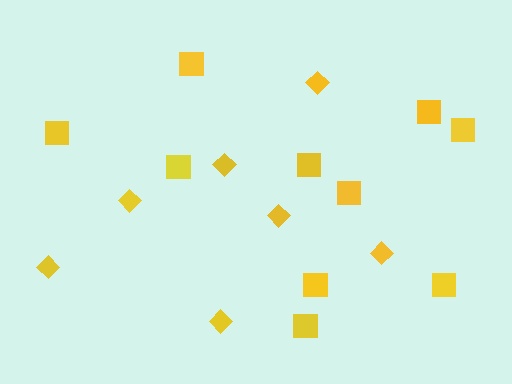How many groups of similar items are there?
There are 2 groups: one group of squares (10) and one group of diamonds (7).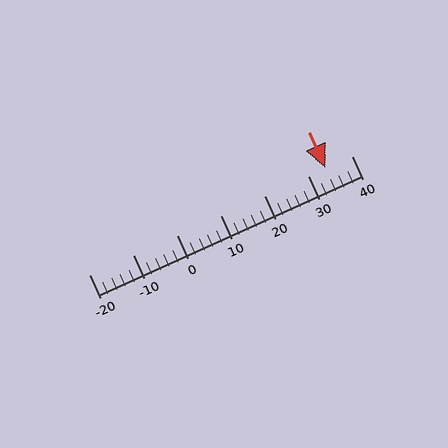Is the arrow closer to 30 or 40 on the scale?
The arrow is closer to 30.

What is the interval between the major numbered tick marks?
The major tick marks are spaced 10 units apart.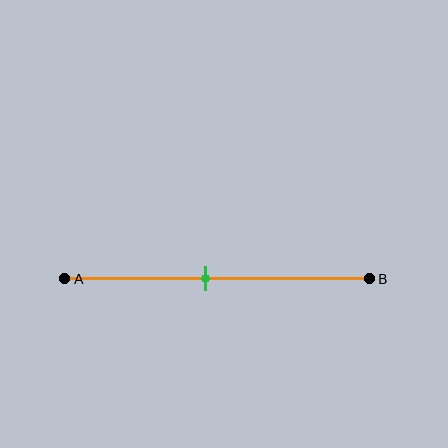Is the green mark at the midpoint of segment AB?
No, the mark is at about 45% from A, not at the 50% midpoint.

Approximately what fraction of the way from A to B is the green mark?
The green mark is approximately 45% of the way from A to B.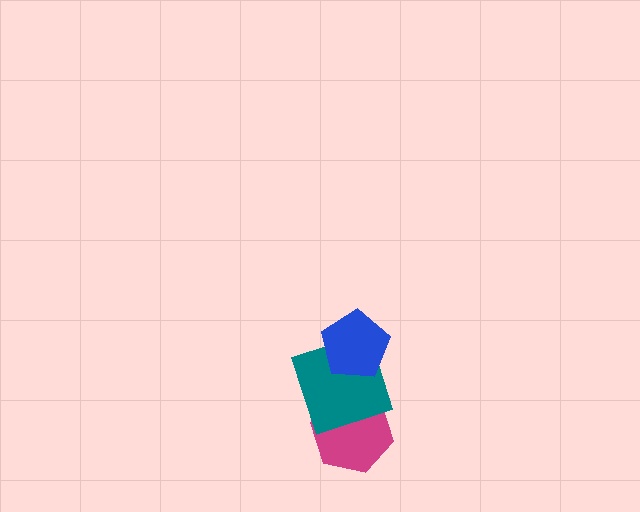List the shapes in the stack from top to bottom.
From top to bottom: the blue pentagon, the teal square, the magenta hexagon.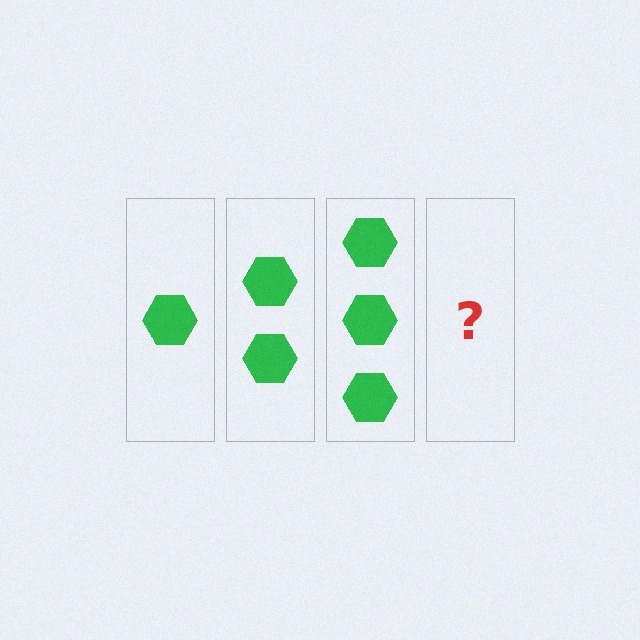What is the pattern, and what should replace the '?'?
The pattern is that each step adds one more hexagon. The '?' should be 4 hexagons.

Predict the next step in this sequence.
The next step is 4 hexagons.